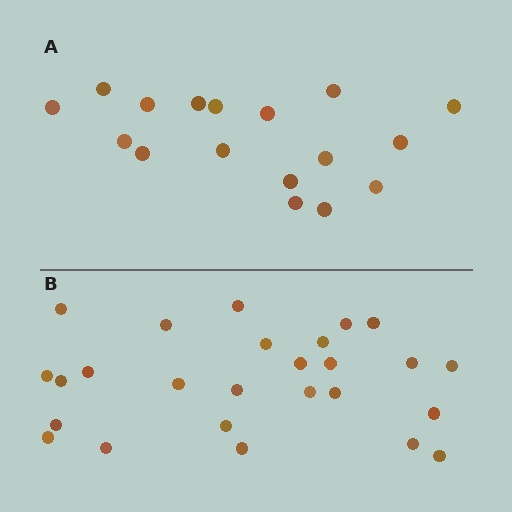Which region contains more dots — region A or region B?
Region B (the bottom region) has more dots.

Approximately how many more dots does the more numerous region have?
Region B has roughly 8 or so more dots than region A.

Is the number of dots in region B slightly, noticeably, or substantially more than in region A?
Region B has substantially more. The ratio is roughly 1.5 to 1.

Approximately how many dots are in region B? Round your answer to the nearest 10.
About 30 dots. (The exact count is 26, which rounds to 30.)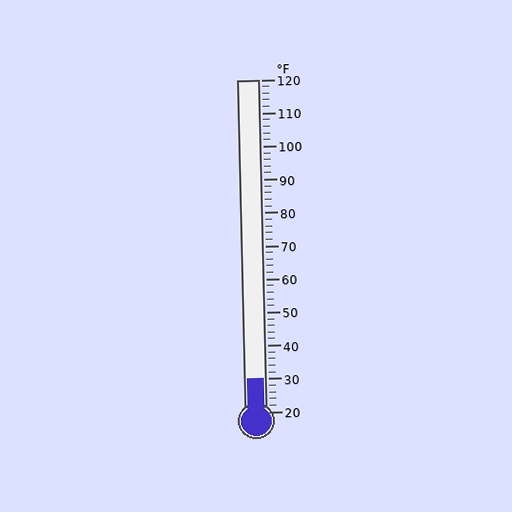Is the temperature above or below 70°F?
The temperature is below 70°F.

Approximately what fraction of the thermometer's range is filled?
The thermometer is filled to approximately 10% of its range.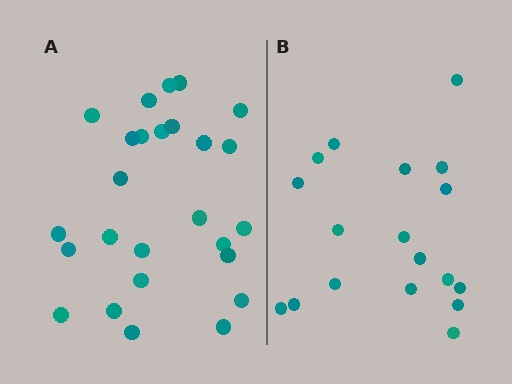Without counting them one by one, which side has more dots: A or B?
Region A (the left region) has more dots.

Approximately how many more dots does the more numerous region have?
Region A has roughly 8 or so more dots than region B.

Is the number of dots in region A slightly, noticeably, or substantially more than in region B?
Region A has noticeably more, but not dramatically so. The ratio is roughly 1.4 to 1.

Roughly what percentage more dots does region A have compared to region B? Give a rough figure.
About 45% more.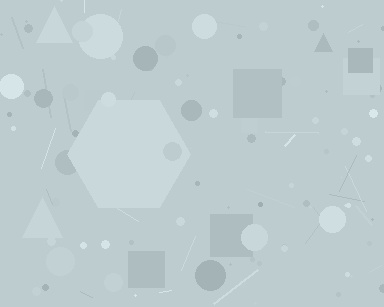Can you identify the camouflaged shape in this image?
The camouflaged shape is a hexagon.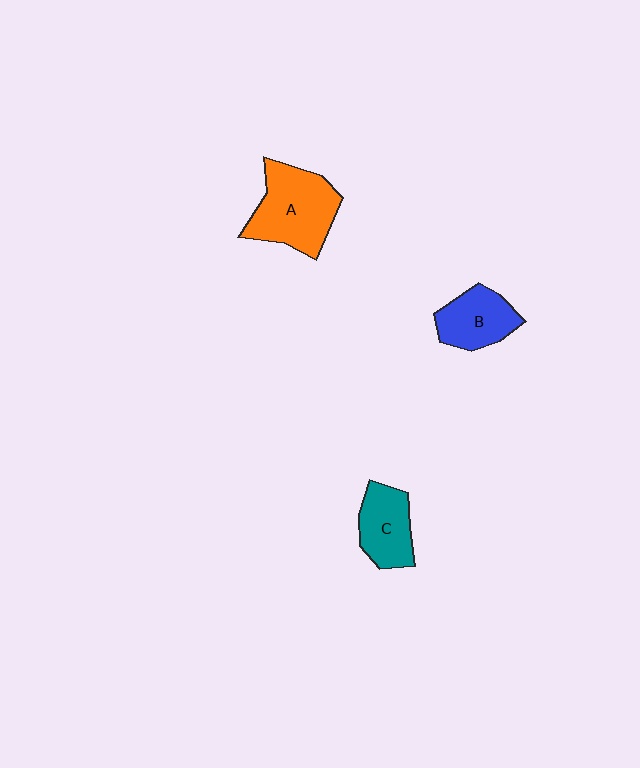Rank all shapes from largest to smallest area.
From largest to smallest: A (orange), B (blue), C (teal).